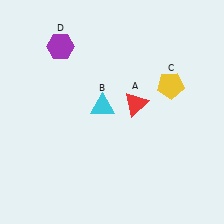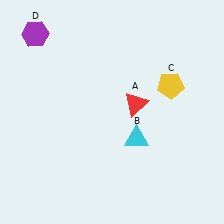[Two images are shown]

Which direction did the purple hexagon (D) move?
The purple hexagon (D) moved left.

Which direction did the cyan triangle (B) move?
The cyan triangle (B) moved right.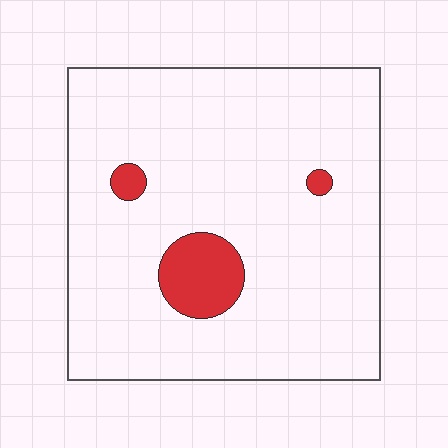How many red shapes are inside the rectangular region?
3.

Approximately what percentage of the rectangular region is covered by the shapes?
Approximately 10%.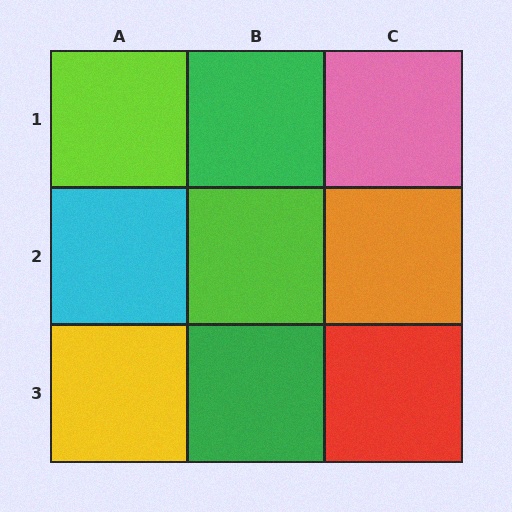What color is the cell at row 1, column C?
Pink.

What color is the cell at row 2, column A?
Cyan.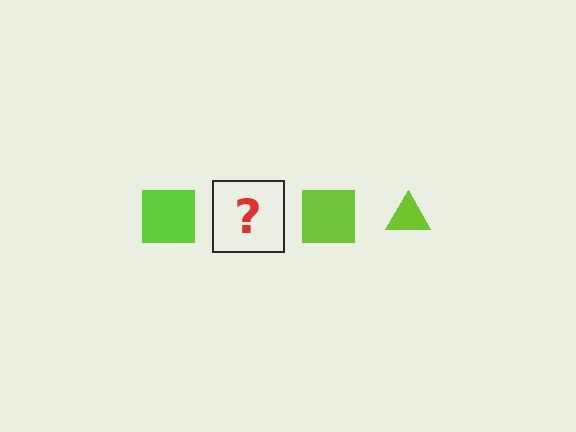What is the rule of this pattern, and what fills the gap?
The rule is that the pattern cycles through square, triangle shapes in lime. The gap should be filled with a lime triangle.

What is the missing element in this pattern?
The missing element is a lime triangle.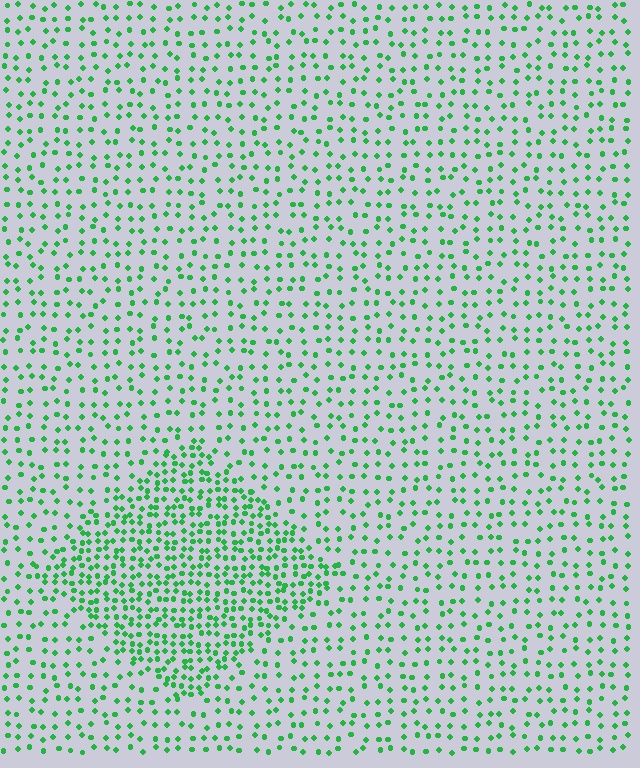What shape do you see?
I see a diamond.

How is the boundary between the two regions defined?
The boundary is defined by a change in element density (approximately 2.1x ratio). All elements are the same color, size, and shape.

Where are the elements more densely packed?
The elements are more densely packed inside the diamond boundary.